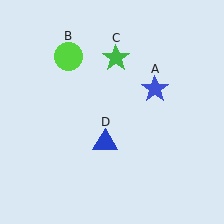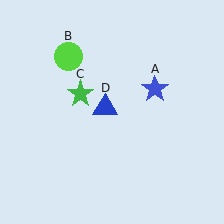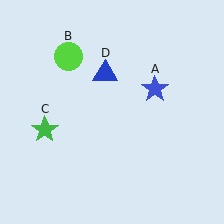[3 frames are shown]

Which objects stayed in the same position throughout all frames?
Blue star (object A) and lime circle (object B) remained stationary.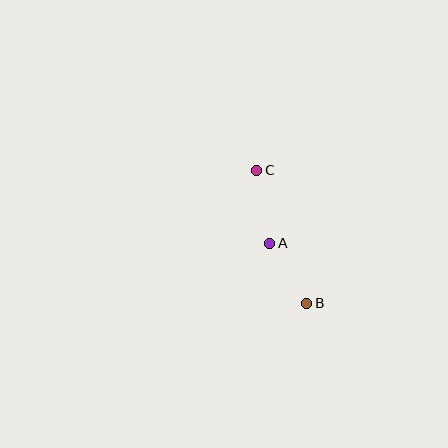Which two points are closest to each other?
Points A and B are closest to each other.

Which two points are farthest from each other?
Points B and C are farthest from each other.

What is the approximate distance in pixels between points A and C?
The distance between A and C is approximately 74 pixels.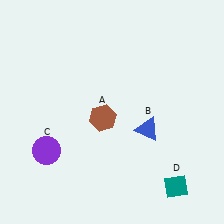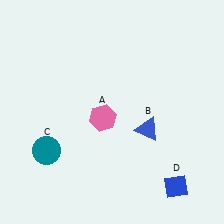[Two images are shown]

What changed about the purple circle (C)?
In Image 1, C is purple. In Image 2, it changed to teal.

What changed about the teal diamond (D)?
In Image 1, D is teal. In Image 2, it changed to blue.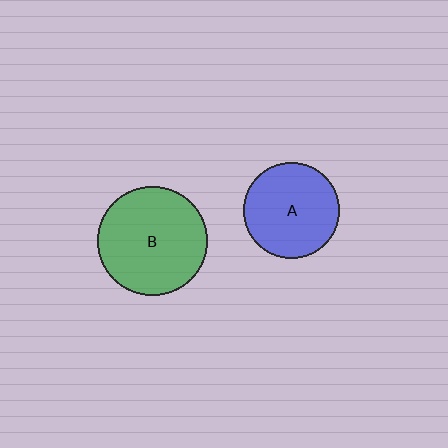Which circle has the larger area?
Circle B (green).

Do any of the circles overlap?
No, none of the circles overlap.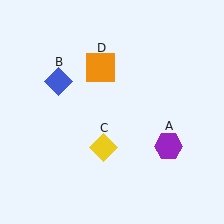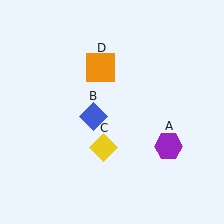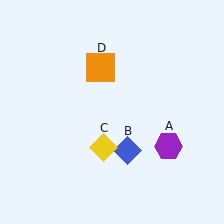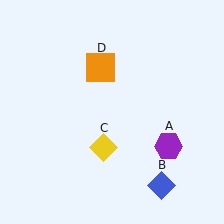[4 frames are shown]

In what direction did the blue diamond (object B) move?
The blue diamond (object B) moved down and to the right.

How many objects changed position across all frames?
1 object changed position: blue diamond (object B).